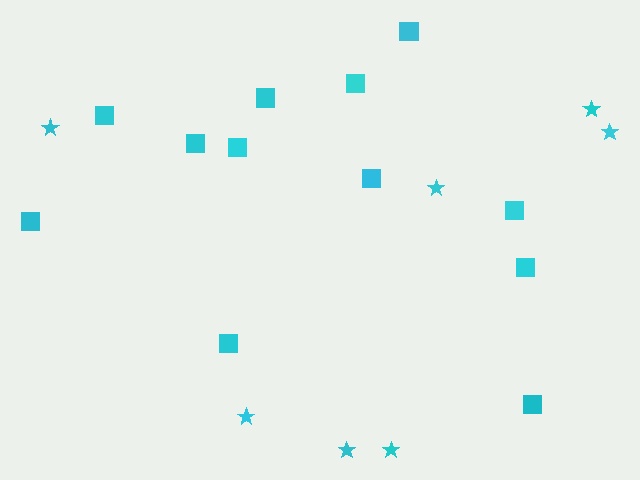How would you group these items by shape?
There are 2 groups: one group of stars (7) and one group of squares (12).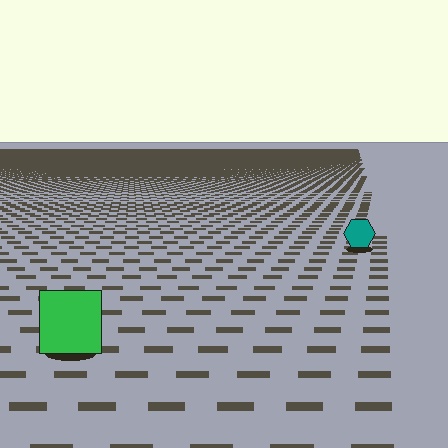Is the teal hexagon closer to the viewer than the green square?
No. The green square is closer — you can tell from the texture gradient: the ground texture is coarser near it.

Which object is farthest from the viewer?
The teal hexagon is farthest from the viewer. It appears smaller and the ground texture around it is denser.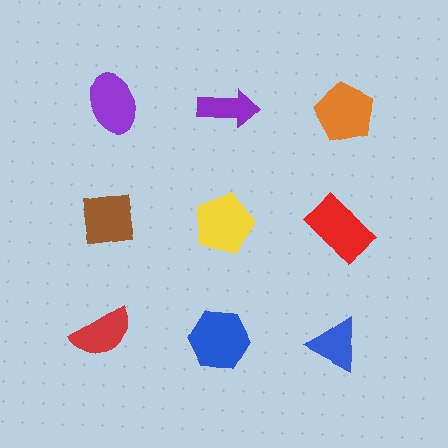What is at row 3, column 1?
A red semicircle.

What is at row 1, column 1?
A purple ellipse.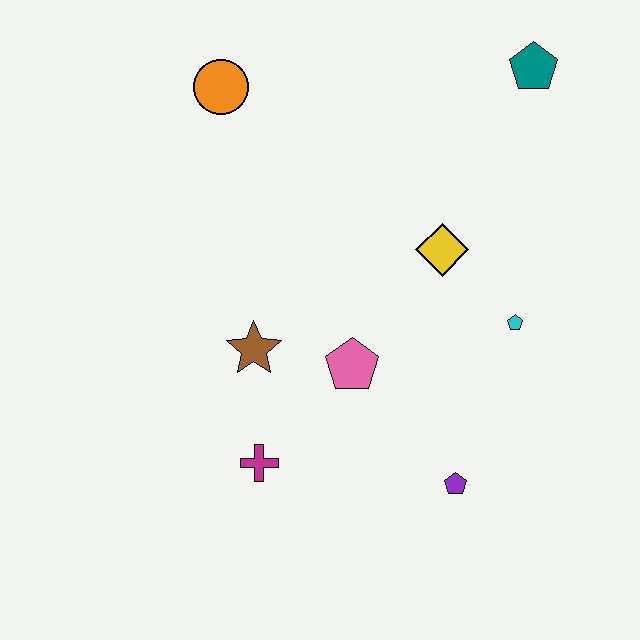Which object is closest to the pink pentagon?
The brown star is closest to the pink pentagon.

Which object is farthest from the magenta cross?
The teal pentagon is farthest from the magenta cross.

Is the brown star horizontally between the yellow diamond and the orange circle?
Yes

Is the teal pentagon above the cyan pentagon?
Yes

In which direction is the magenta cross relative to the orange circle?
The magenta cross is below the orange circle.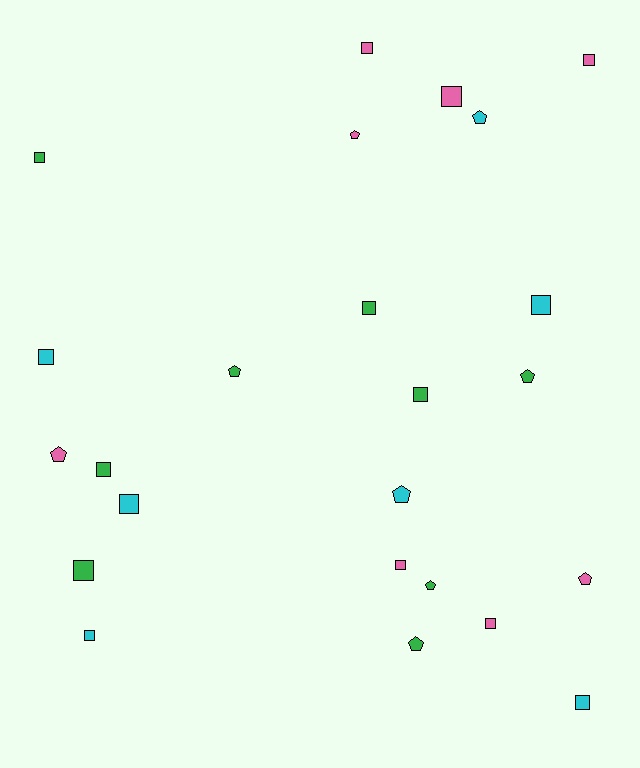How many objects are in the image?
There are 24 objects.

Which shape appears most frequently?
Square, with 15 objects.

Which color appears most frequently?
Green, with 9 objects.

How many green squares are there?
There are 5 green squares.